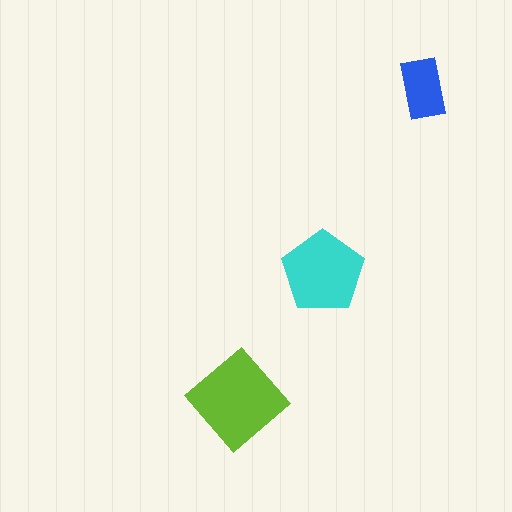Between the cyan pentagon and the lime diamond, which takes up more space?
The lime diamond.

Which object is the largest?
The lime diamond.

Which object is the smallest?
The blue rectangle.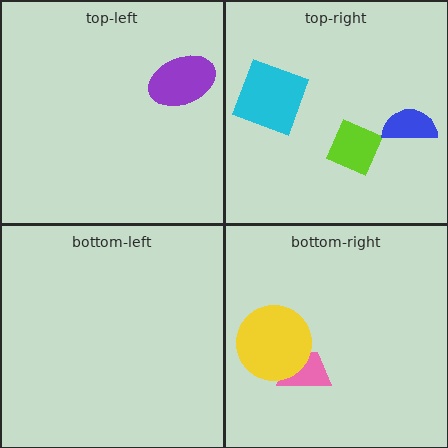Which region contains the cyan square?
The top-right region.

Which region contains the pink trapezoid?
The bottom-right region.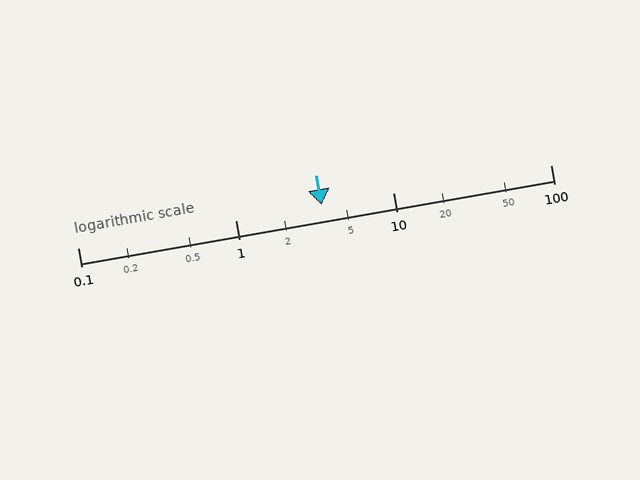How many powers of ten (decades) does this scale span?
The scale spans 3 decades, from 0.1 to 100.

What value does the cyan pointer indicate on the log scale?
The pointer indicates approximately 3.5.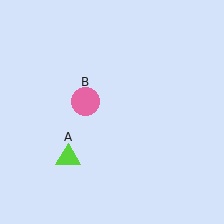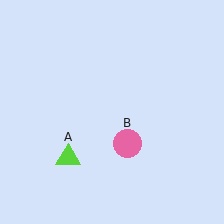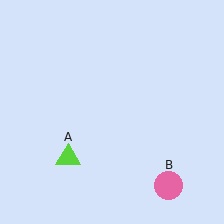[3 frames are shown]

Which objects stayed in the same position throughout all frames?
Lime triangle (object A) remained stationary.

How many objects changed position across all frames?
1 object changed position: pink circle (object B).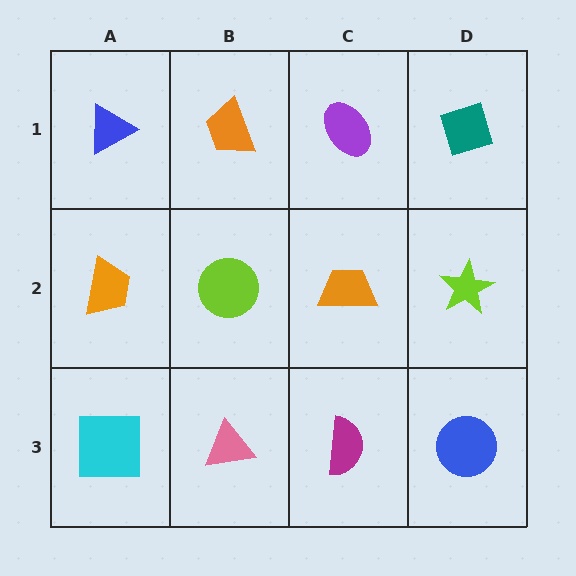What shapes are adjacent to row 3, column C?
An orange trapezoid (row 2, column C), a pink triangle (row 3, column B), a blue circle (row 3, column D).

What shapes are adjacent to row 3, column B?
A lime circle (row 2, column B), a cyan square (row 3, column A), a magenta semicircle (row 3, column C).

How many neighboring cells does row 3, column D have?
2.